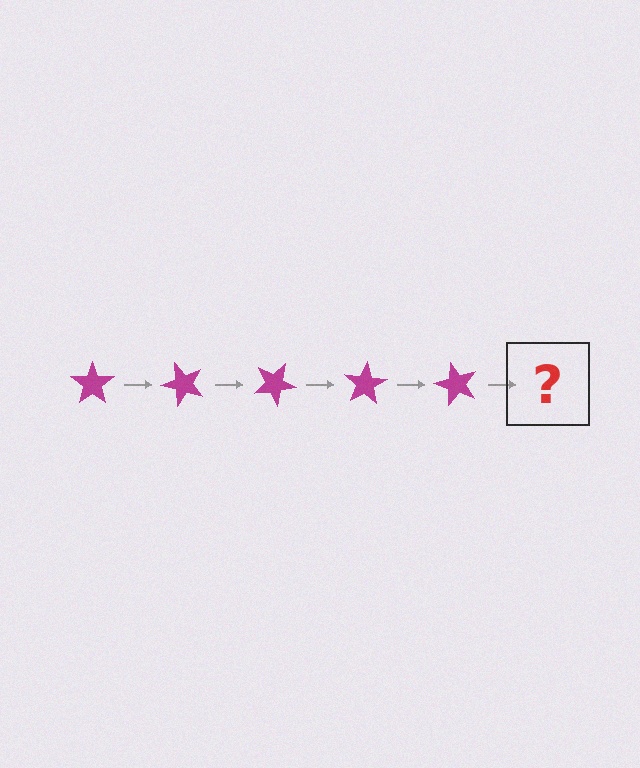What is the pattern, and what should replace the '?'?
The pattern is that the star rotates 50 degrees each step. The '?' should be a magenta star rotated 250 degrees.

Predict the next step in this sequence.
The next step is a magenta star rotated 250 degrees.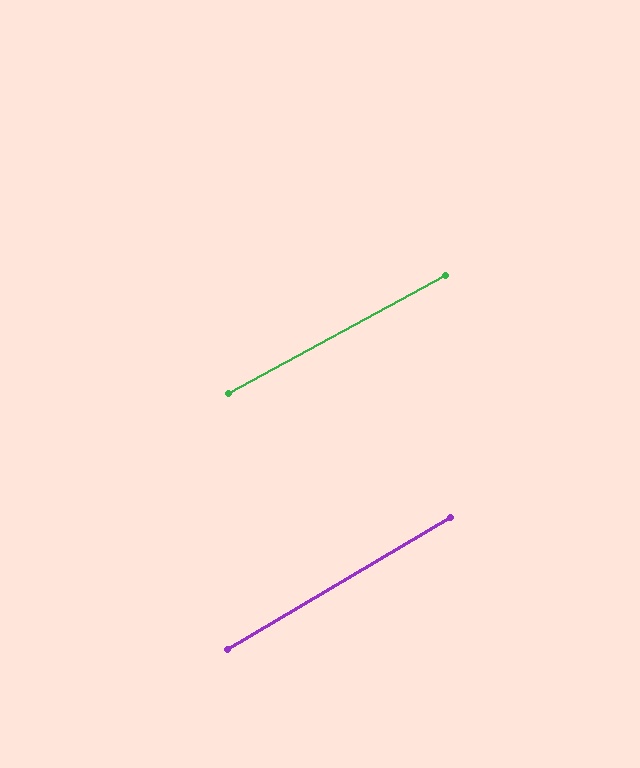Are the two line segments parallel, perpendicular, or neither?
Parallel — their directions differ by only 1.8°.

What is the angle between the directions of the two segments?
Approximately 2 degrees.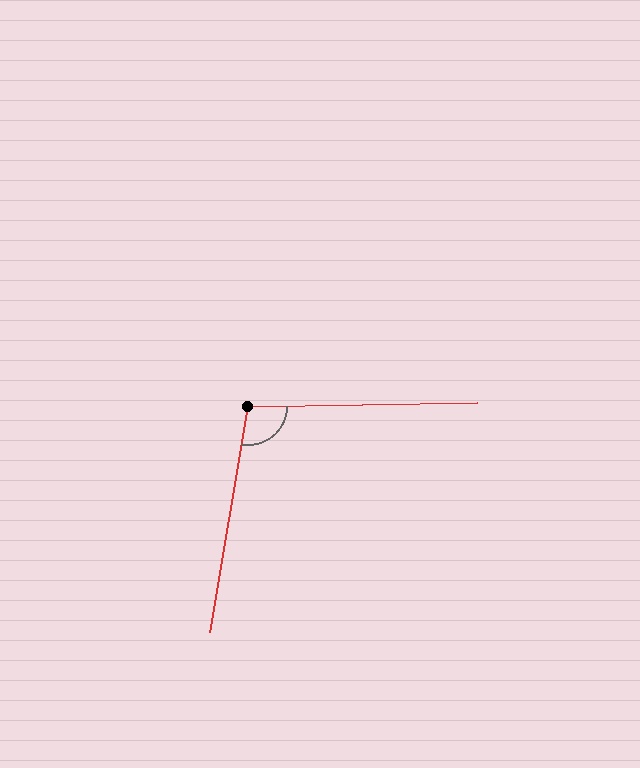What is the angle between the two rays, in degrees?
Approximately 101 degrees.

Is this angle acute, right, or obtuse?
It is obtuse.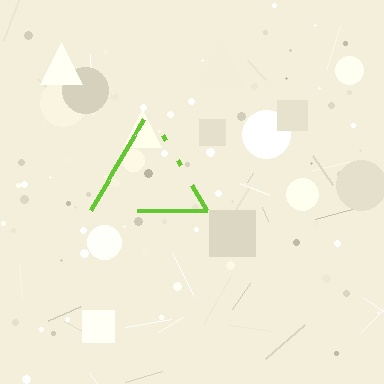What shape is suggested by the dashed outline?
The dashed outline suggests a triangle.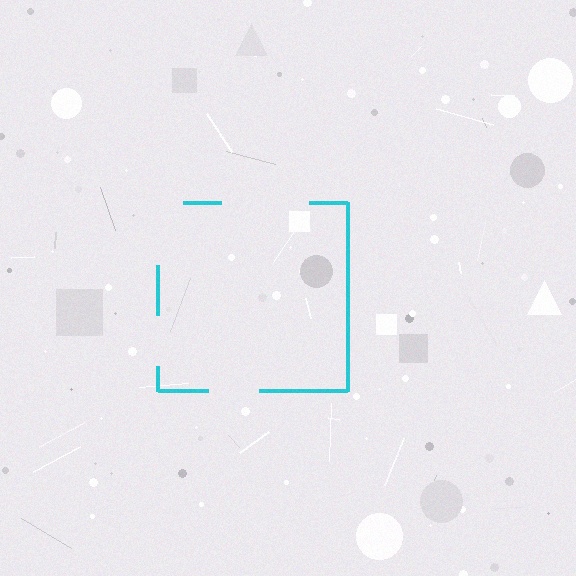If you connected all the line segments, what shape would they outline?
They would outline a square.